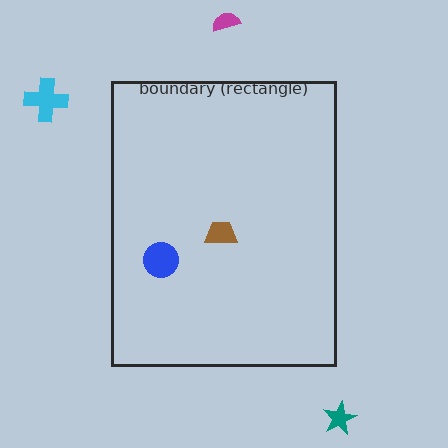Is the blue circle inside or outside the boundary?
Inside.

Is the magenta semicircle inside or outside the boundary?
Outside.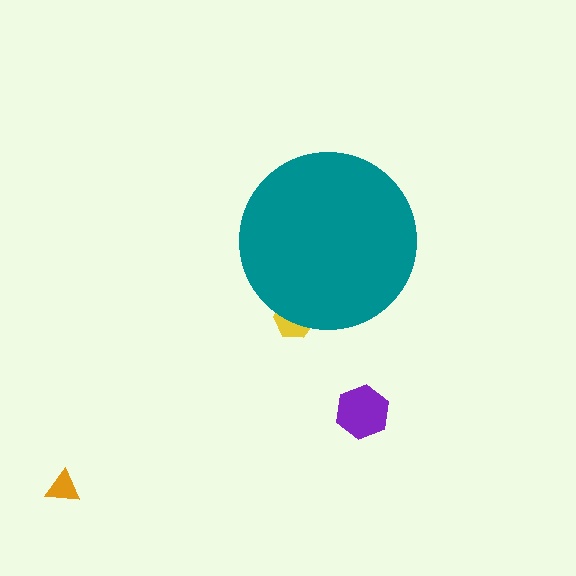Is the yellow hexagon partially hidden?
Yes, the yellow hexagon is partially hidden behind the teal circle.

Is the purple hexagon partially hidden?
No, the purple hexagon is fully visible.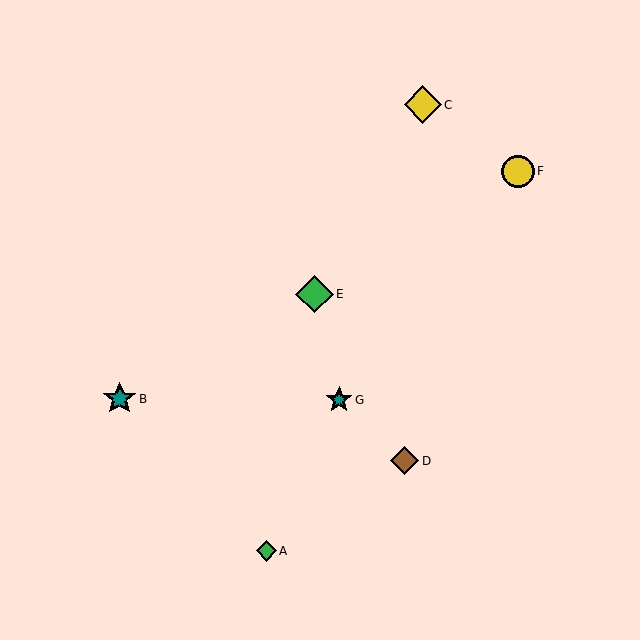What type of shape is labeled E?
Shape E is a green diamond.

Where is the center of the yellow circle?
The center of the yellow circle is at (518, 171).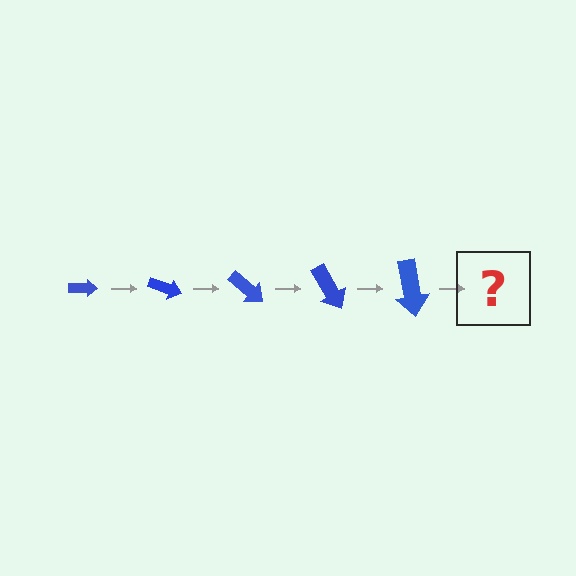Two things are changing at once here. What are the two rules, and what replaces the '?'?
The two rules are that the arrow grows larger each step and it rotates 20 degrees each step. The '?' should be an arrow, larger than the previous one and rotated 100 degrees from the start.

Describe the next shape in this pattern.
It should be an arrow, larger than the previous one and rotated 100 degrees from the start.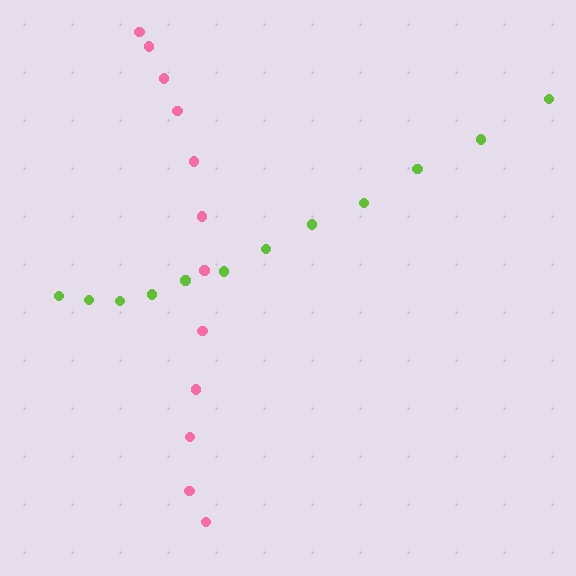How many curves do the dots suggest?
There are 2 distinct paths.